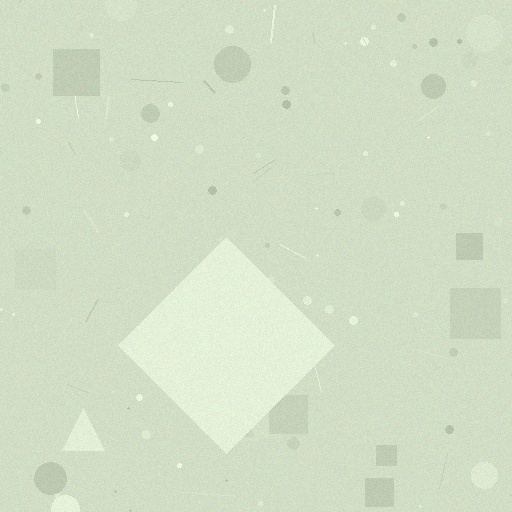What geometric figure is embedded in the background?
A diamond is embedded in the background.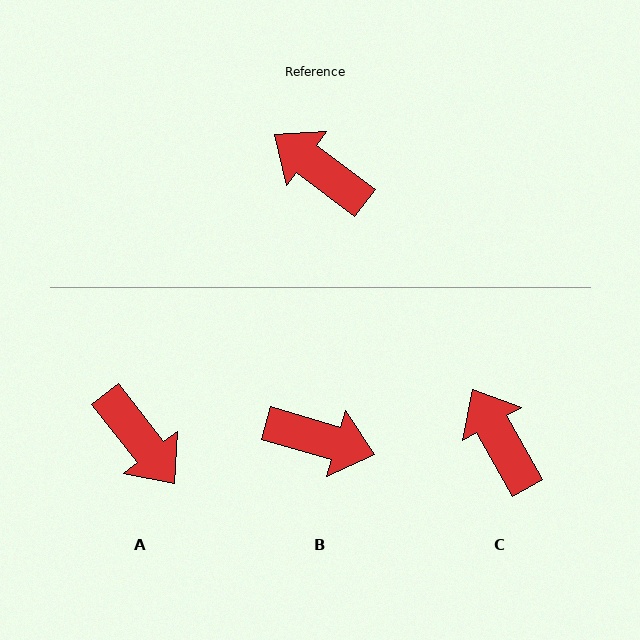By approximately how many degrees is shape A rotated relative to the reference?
Approximately 165 degrees counter-clockwise.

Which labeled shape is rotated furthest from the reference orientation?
A, about 165 degrees away.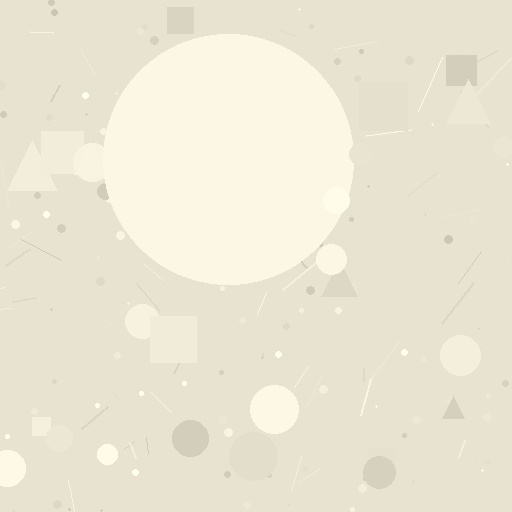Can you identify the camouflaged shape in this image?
The camouflaged shape is a circle.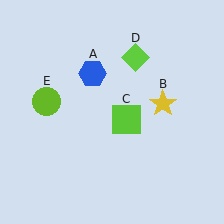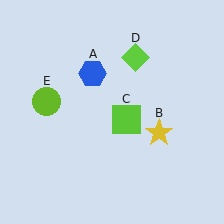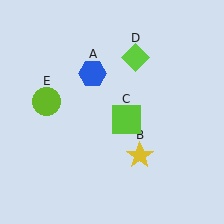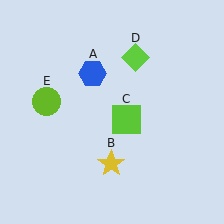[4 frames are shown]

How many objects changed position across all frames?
1 object changed position: yellow star (object B).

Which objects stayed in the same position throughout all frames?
Blue hexagon (object A) and lime square (object C) and lime diamond (object D) and lime circle (object E) remained stationary.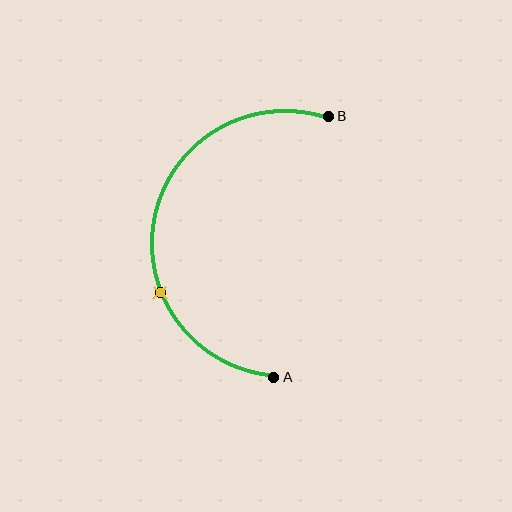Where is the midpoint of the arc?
The arc midpoint is the point on the curve farthest from the straight line joining A and B. It sits to the left of that line.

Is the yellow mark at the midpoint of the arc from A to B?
No. The yellow mark lies on the arc but is closer to endpoint A. The arc midpoint would be at the point on the curve equidistant along the arc from both A and B.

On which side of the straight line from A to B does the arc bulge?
The arc bulges to the left of the straight line connecting A and B.